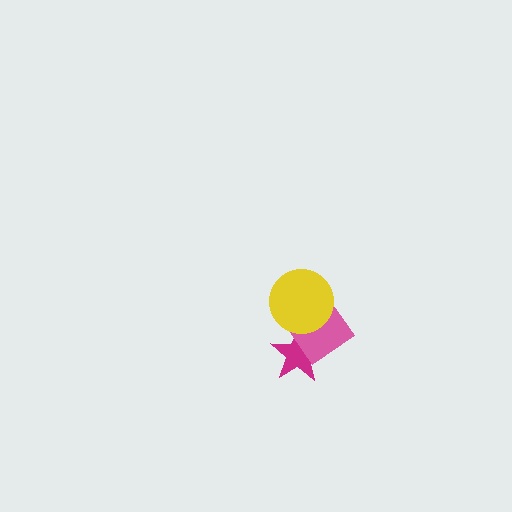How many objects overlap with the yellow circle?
2 objects overlap with the yellow circle.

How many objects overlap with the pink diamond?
2 objects overlap with the pink diamond.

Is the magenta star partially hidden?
Yes, it is partially covered by another shape.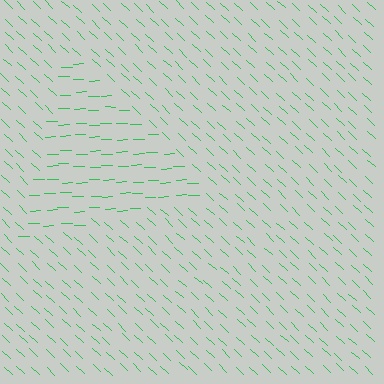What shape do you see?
I see a triangle.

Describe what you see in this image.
The image is filled with small green line segments. A triangle region in the image has lines oriented differently from the surrounding lines, creating a visible texture boundary.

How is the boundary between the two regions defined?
The boundary is defined purely by a change in line orientation (approximately 45 degrees difference). All lines are the same color and thickness.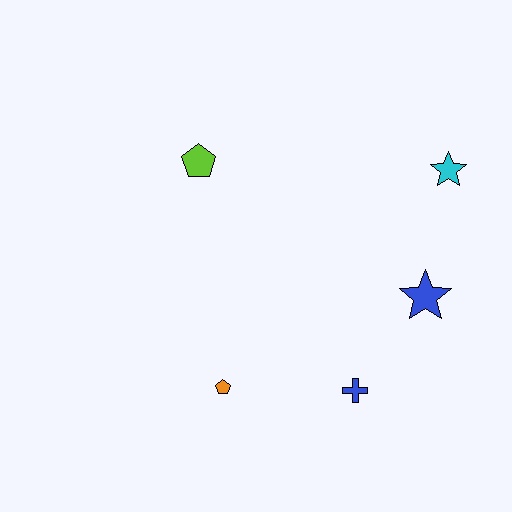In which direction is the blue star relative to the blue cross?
The blue star is above the blue cross.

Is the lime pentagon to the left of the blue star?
Yes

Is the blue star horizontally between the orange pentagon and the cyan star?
Yes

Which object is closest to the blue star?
The blue cross is closest to the blue star.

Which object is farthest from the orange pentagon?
The cyan star is farthest from the orange pentagon.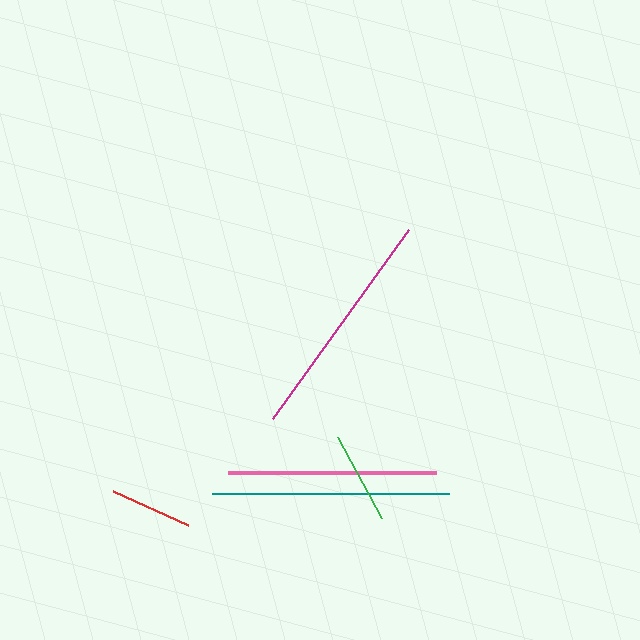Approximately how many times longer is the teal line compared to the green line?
The teal line is approximately 2.6 times the length of the green line.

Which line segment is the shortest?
The red line is the shortest at approximately 83 pixels.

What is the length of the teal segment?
The teal segment is approximately 237 pixels long.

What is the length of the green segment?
The green segment is approximately 92 pixels long.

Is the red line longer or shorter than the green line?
The green line is longer than the red line.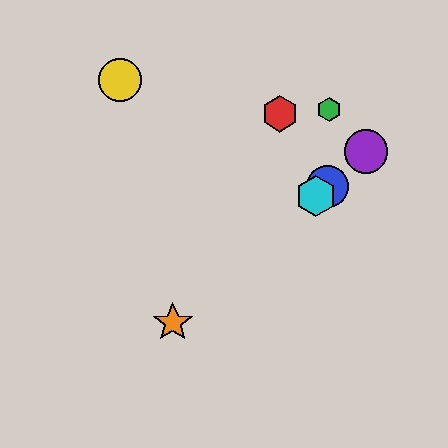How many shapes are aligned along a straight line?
4 shapes (the blue circle, the purple circle, the orange star, the cyan hexagon) are aligned along a straight line.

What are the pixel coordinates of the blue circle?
The blue circle is at (327, 186).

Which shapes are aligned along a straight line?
The blue circle, the purple circle, the orange star, the cyan hexagon are aligned along a straight line.